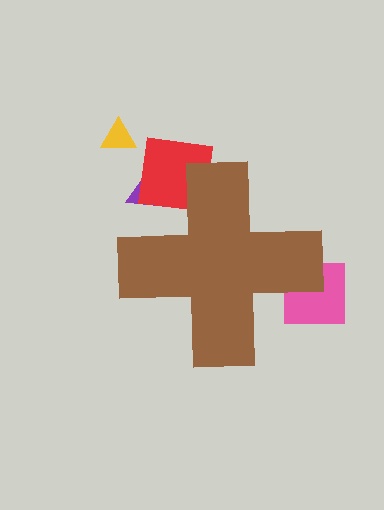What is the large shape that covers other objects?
A brown cross.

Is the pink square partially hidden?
Yes, the pink square is partially hidden behind the brown cross.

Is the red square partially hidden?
Yes, the red square is partially hidden behind the brown cross.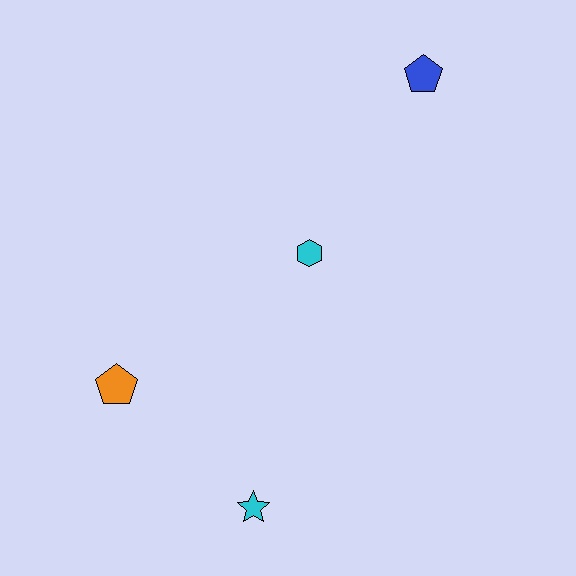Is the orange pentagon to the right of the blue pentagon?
No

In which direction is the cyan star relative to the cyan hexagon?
The cyan star is below the cyan hexagon.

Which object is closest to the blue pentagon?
The cyan hexagon is closest to the blue pentagon.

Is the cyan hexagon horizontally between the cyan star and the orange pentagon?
No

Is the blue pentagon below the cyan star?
No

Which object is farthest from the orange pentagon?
The blue pentagon is farthest from the orange pentagon.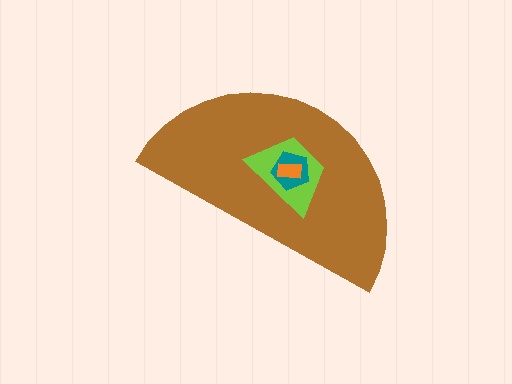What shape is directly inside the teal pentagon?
The orange rectangle.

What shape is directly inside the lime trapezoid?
The teal pentagon.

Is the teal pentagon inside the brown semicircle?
Yes.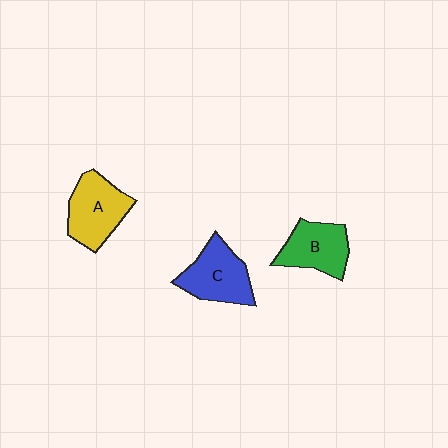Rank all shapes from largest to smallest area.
From largest to smallest: A (yellow), C (blue), B (green).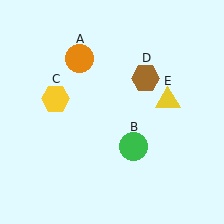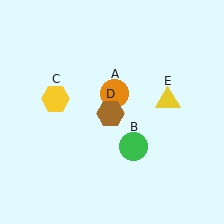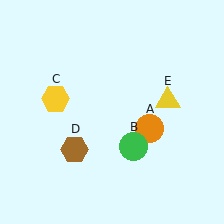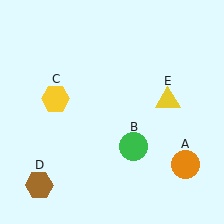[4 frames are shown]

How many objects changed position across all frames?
2 objects changed position: orange circle (object A), brown hexagon (object D).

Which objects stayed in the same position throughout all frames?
Green circle (object B) and yellow hexagon (object C) and yellow triangle (object E) remained stationary.